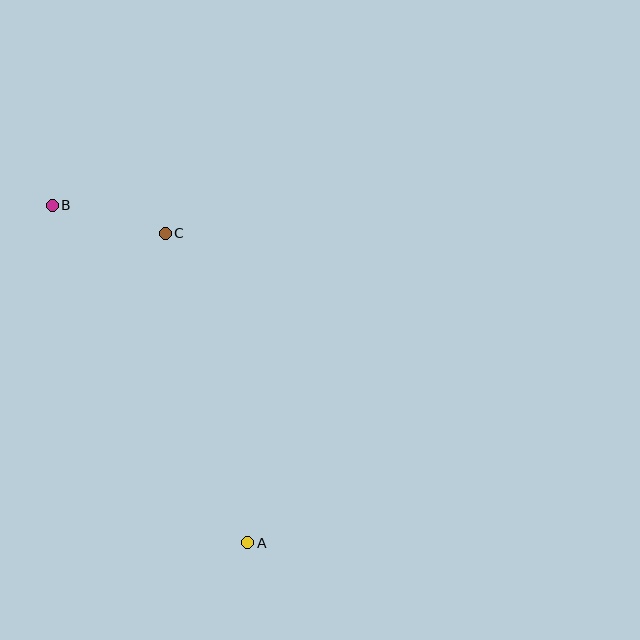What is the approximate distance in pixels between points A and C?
The distance between A and C is approximately 320 pixels.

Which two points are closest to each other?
Points B and C are closest to each other.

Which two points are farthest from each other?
Points A and B are farthest from each other.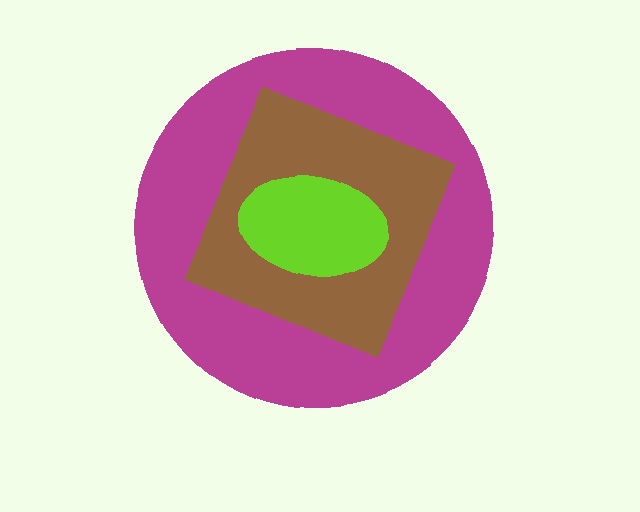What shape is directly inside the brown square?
The lime ellipse.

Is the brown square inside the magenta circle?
Yes.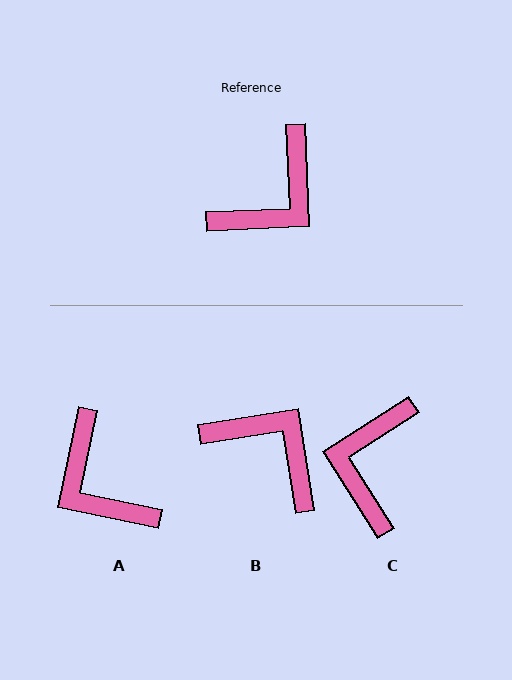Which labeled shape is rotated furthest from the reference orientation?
C, about 150 degrees away.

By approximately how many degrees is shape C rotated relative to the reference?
Approximately 150 degrees clockwise.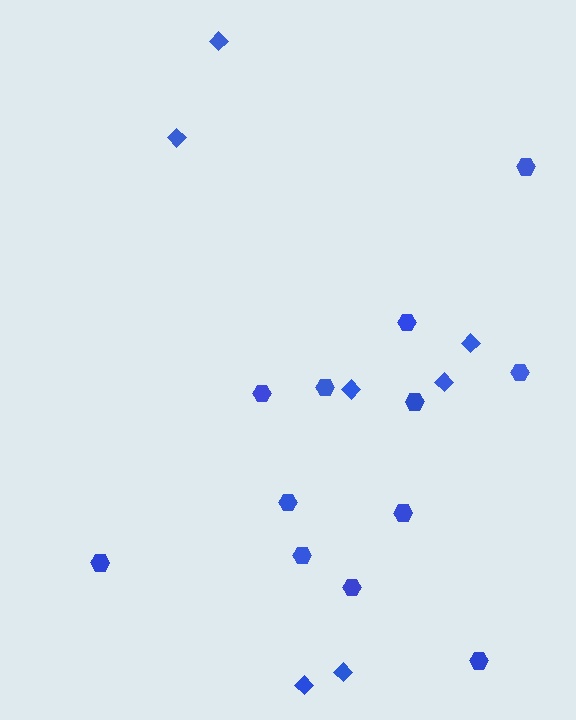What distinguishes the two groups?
There are 2 groups: one group of diamonds (7) and one group of hexagons (12).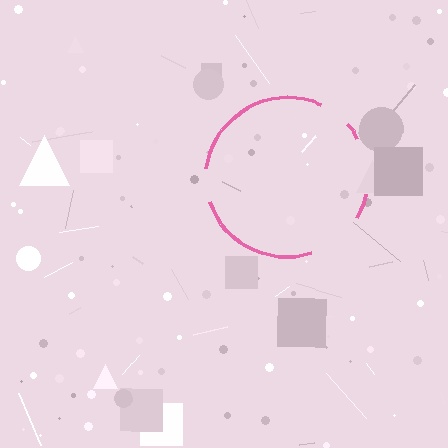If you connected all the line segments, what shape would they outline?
They would outline a circle.